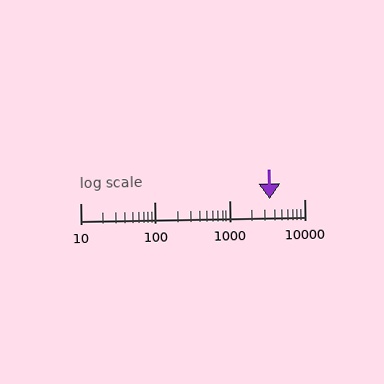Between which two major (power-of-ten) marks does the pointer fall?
The pointer is between 1000 and 10000.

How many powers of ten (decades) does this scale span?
The scale spans 3 decades, from 10 to 10000.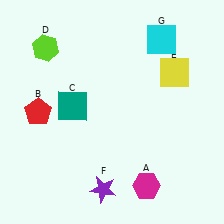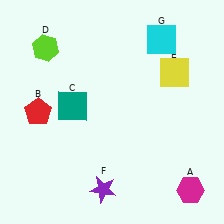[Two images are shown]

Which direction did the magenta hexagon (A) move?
The magenta hexagon (A) moved right.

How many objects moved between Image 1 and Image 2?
1 object moved between the two images.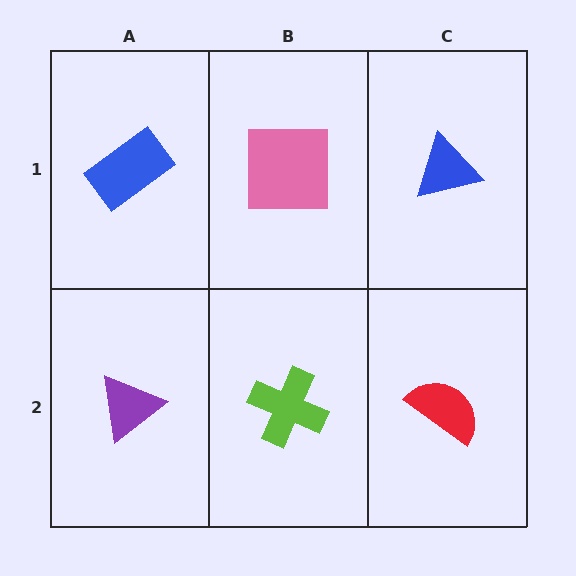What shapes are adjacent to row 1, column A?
A purple triangle (row 2, column A), a pink square (row 1, column B).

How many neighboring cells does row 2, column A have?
2.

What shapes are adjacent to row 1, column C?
A red semicircle (row 2, column C), a pink square (row 1, column B).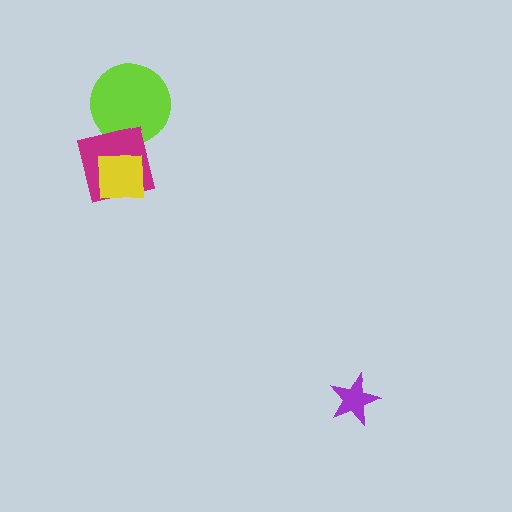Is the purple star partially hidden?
No, no other shape covers it.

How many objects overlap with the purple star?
0 objects overlap with the purple star.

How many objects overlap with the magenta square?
2 objects overlap with the magenta square.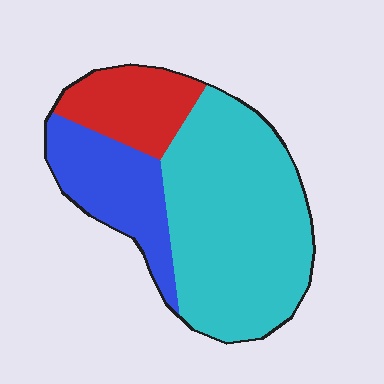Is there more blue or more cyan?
Cyan.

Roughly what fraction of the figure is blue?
Blue takes up about one quarter (1/4) of the figure.